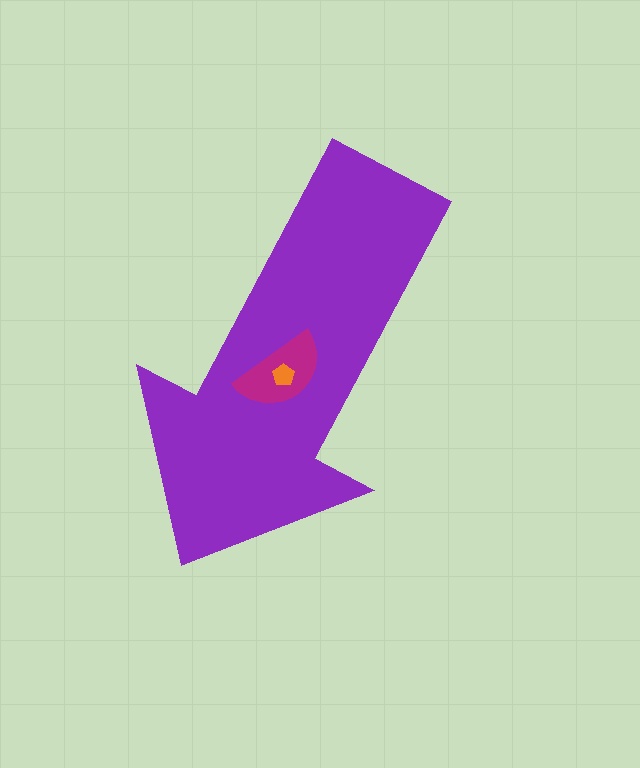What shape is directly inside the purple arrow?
The magenta semicircle.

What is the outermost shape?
The purple arrow.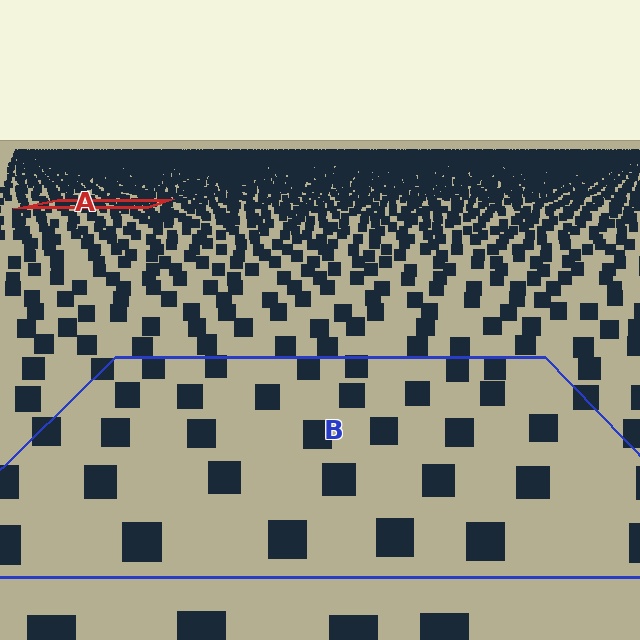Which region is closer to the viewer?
Region B is closer. The texture elements there are larger and more spread out.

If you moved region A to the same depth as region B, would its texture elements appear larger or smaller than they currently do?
They would appear larger. At a closer depth, the same texture elements are projected at a bigger on-screen size.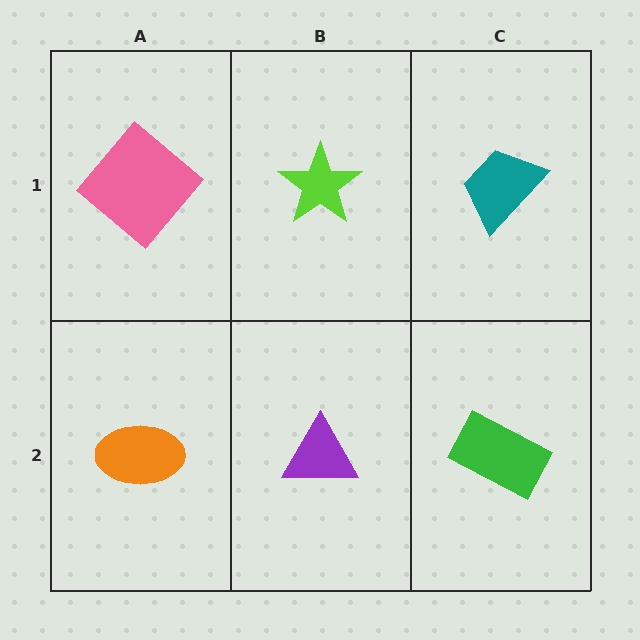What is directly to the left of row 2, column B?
An orange ellipse.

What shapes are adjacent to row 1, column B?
A purple triangle (row 2, column B), a pink diamond (row 1, column A), a teal trapezoid (row 1, column C).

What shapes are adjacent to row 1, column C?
A green rectangle (row 2, column C), a lime star (row 1, column B).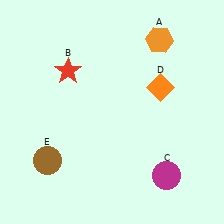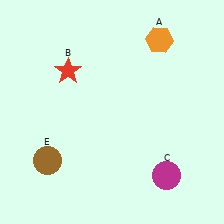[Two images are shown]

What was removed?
The orange diamond (D) was removed in Image 2.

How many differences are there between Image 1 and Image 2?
There is 1 difference between the two images.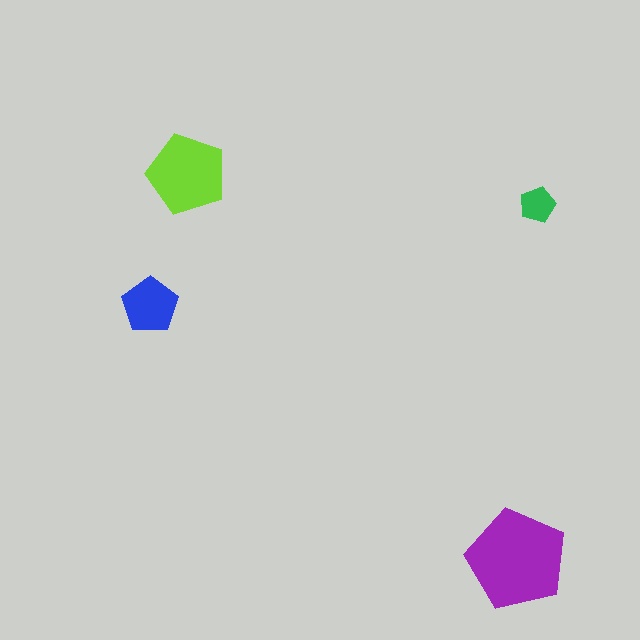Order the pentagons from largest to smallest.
the purple one, the lime one, the blue one, the green one.